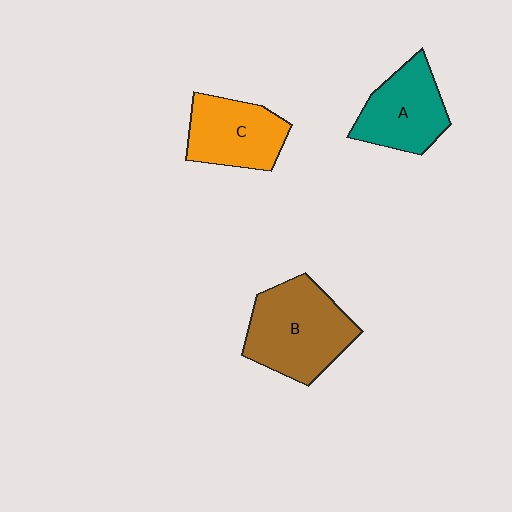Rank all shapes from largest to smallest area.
From largest to smallest: B (brown), A (teal), C (orange).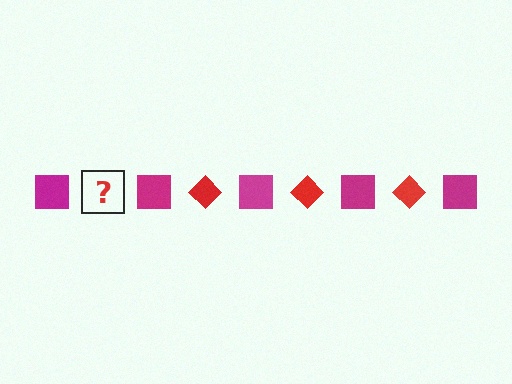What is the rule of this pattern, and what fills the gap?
The rule is that the pattern alternates between magenta square and red diamond. The gap should be filled with a red diamond.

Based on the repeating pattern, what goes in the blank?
The blank should be a red diamond.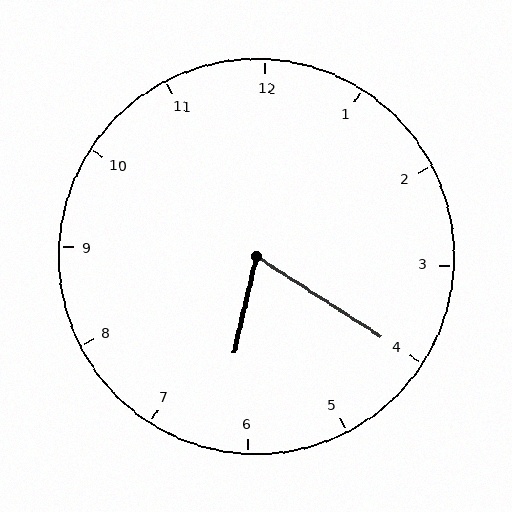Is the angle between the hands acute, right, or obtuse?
It is acute.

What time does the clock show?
6:20.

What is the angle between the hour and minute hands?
Approximately 70 degrees.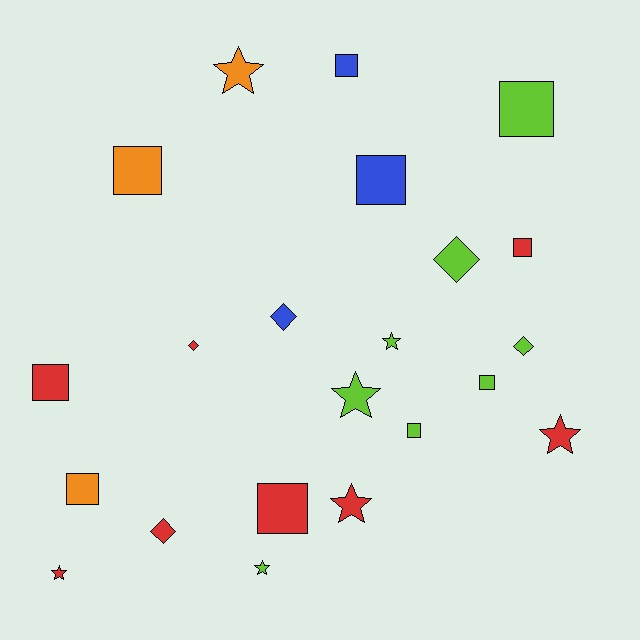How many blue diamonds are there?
There is 1 blue diamond.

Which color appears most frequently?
Red, with 8 objects.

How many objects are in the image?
There are 22 objects.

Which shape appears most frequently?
Square, with 10 objects.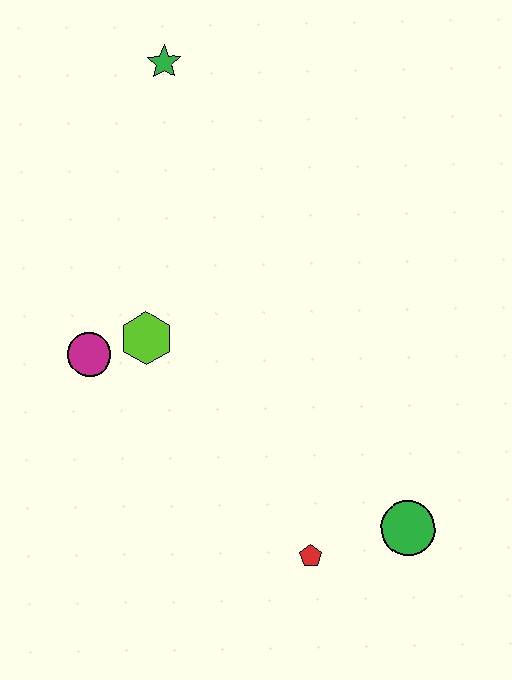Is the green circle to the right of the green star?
Yes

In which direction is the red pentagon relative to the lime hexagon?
The red pentagon is below the lime hexagon.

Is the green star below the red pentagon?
No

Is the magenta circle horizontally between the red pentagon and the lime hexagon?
No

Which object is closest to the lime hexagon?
The magenta circle is closest to the lime hexagon.